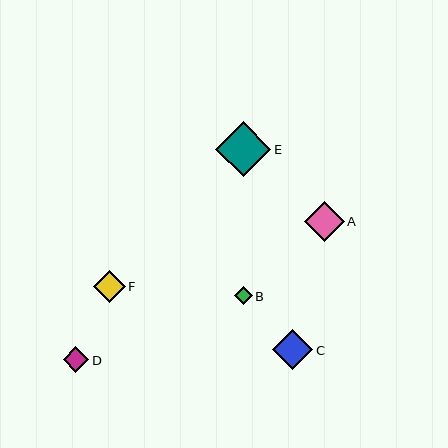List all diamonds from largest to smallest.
From largest to smallest: E, A, C, F, D, B.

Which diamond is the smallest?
Diamond B is the smallest with a size of approximately 18 pixels.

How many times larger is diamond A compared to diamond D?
Diamond A is approximately 1.6 times the size of diamond D.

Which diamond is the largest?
Diamond E is the largest with a size of approximately 55 pixels.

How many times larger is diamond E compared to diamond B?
Diamond E is approximately 3.0 times the size of diamond B.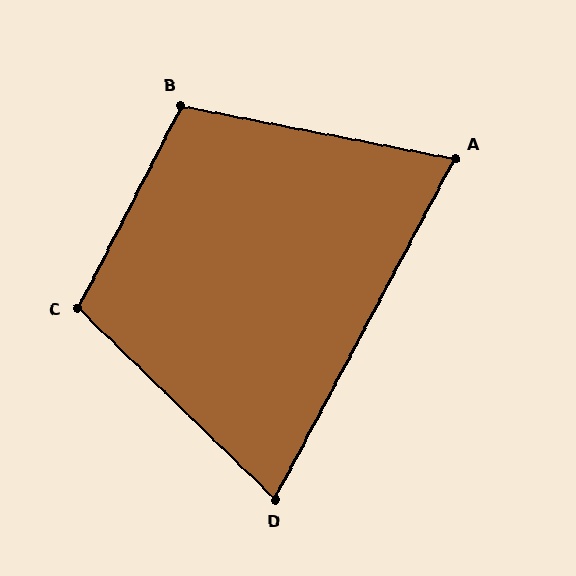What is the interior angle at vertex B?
Approximately 106 degrees (obtuse).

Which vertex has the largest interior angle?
C, at approximately 107 degrees.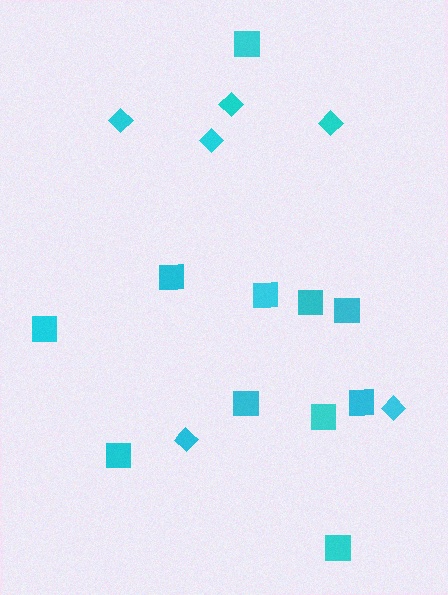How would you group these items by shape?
There are 2 groups: one group of diamonds (6) and one group of squares (11).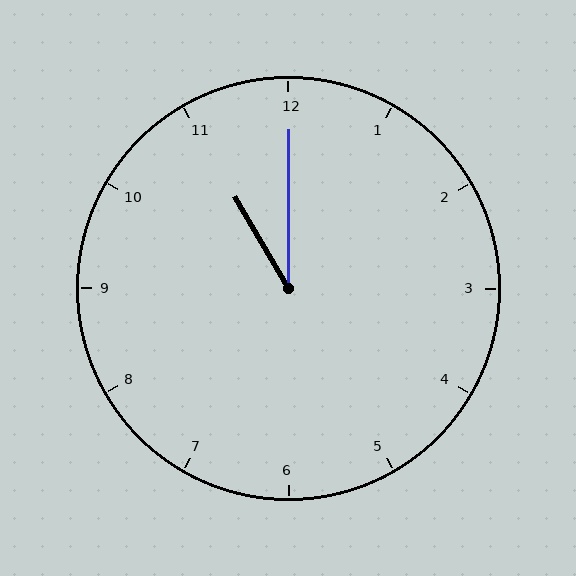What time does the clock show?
11:00.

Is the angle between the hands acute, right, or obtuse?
It is acute.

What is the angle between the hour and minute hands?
Approximately 30 degrees.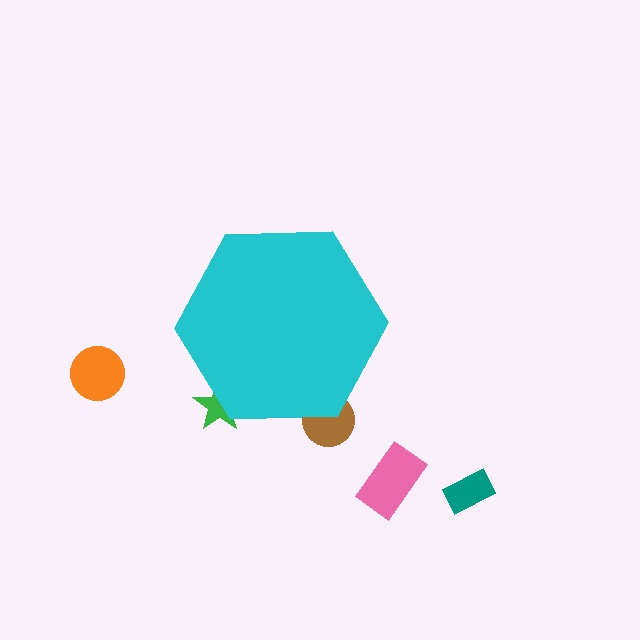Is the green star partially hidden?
Yes, the green star is partially hidden behind the cyan hexagon.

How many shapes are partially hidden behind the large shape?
2 shapes are partially hidden.